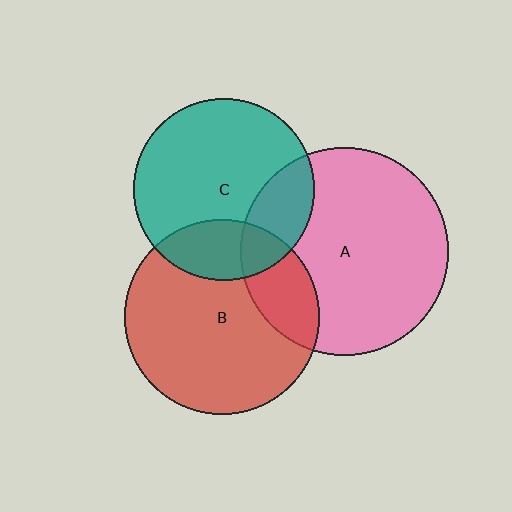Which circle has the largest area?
Circle A (pink).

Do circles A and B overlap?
Yes.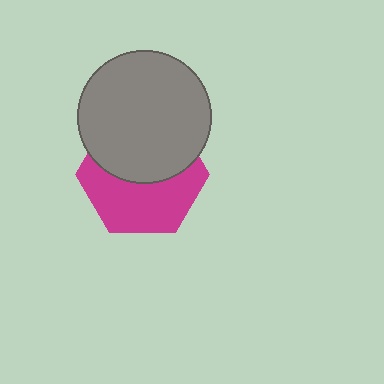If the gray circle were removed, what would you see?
You would see the complete magenta hexagon.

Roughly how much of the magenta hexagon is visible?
About half of it is visible (roughly 51%).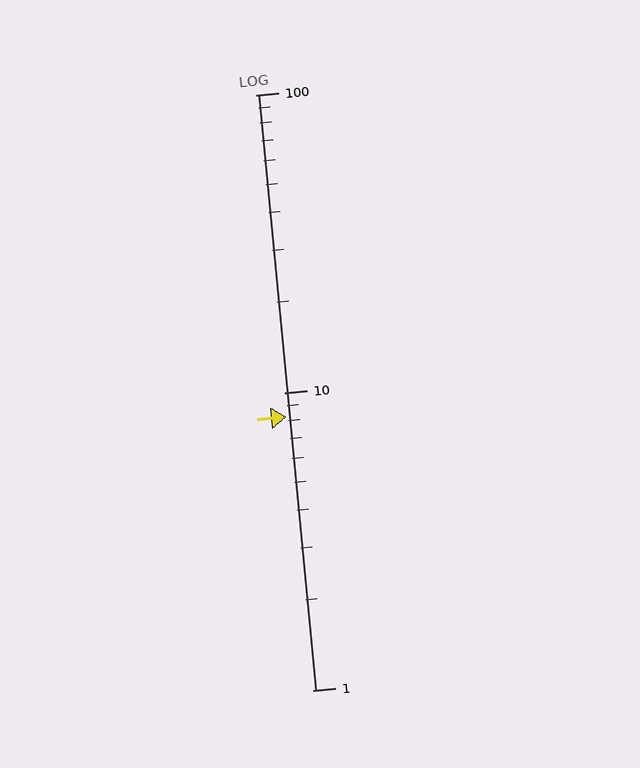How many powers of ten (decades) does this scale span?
The scale spans 2 decades, from 1 to 100.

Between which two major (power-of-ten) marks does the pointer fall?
The pointer is between 1 and 10.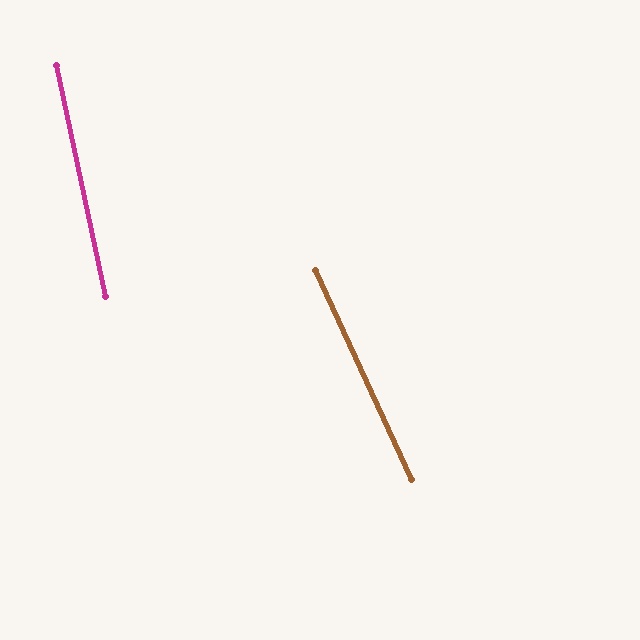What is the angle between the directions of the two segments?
Approximately 13 degrees.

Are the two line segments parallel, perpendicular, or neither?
Neither parallel nor perpendicular — they differ by about 13°.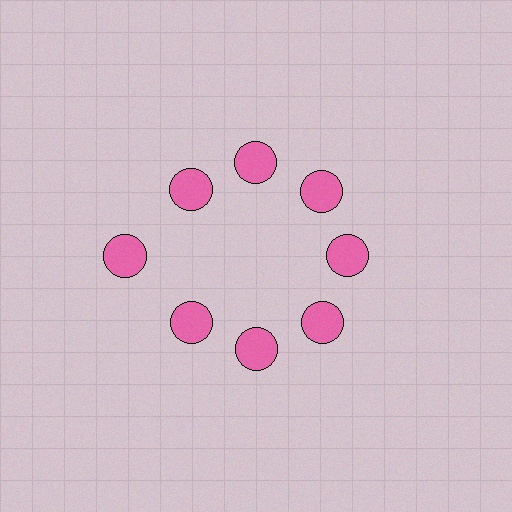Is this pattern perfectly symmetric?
No. The 8 pink circles are arranged in a ring, but one element near the 9 o'clock position is pushed outward from the center, breaking the 8-fold rotational symmetry.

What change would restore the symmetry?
The symmetry would be restored by moving it inward, back onto the ring so that all 8 circles sit at equal angles and equal distance from the center.